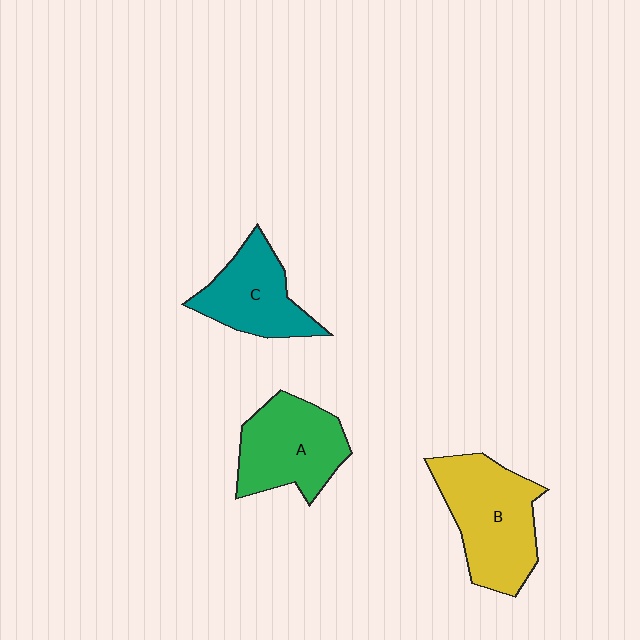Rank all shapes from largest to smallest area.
From largest to smallest: B (yellow), A (green), C (teal).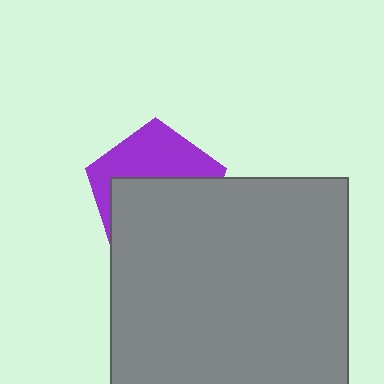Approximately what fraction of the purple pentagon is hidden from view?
Roughly 57% of the purple pentagon is hidden behind the gray square.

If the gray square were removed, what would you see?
You would see the complete purple pentagon.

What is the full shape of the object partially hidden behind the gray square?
The partially hidden object is a purple pentagon.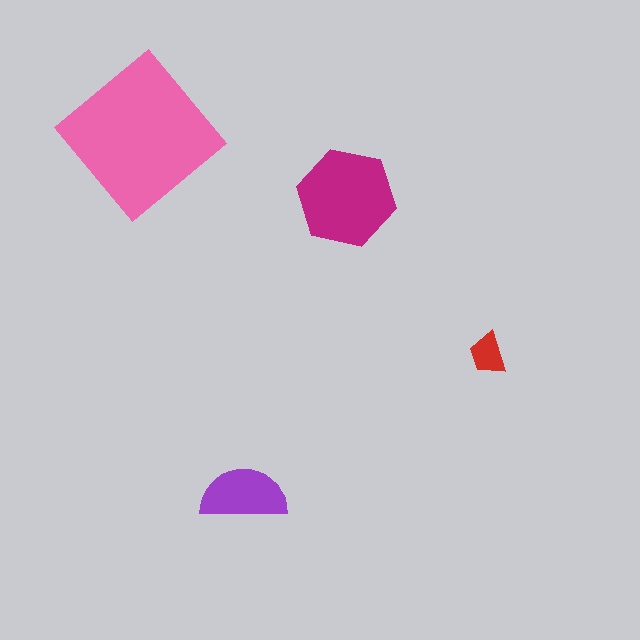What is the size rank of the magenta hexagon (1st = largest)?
2nd.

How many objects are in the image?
There are 4 objects in the image.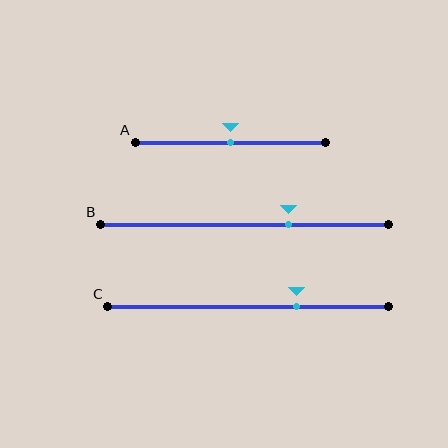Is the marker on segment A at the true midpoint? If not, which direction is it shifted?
Yes, the marker on segment A is at the true midpoint.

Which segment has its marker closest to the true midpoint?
Segment A has its marker closest to the true midpoint.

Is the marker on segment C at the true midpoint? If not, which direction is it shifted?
No, the marker on segment C is shifted to the right by about 17% of the segment length.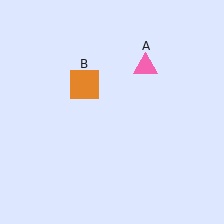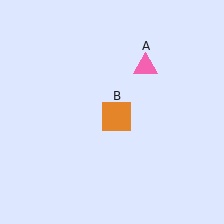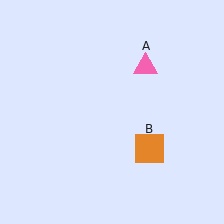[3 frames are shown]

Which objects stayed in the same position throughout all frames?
Pink triangle (object A) remained stationary.